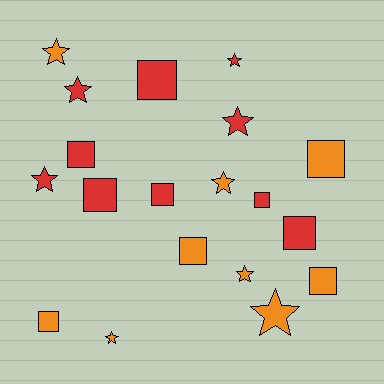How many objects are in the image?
There are 19 objects.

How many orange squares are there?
There are 4 orange squares.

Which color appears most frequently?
Red, with 10 objects.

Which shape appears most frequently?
Square, with 10 objects.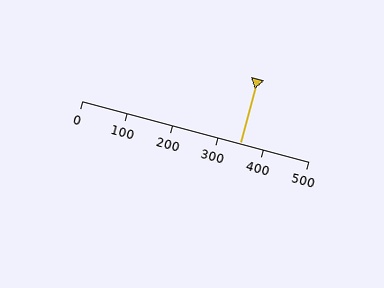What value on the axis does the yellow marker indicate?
The marker indicates approximately 350.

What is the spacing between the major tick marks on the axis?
The major ticks are spaced 100 apart.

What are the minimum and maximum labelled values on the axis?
The axis runs from 0 to 500.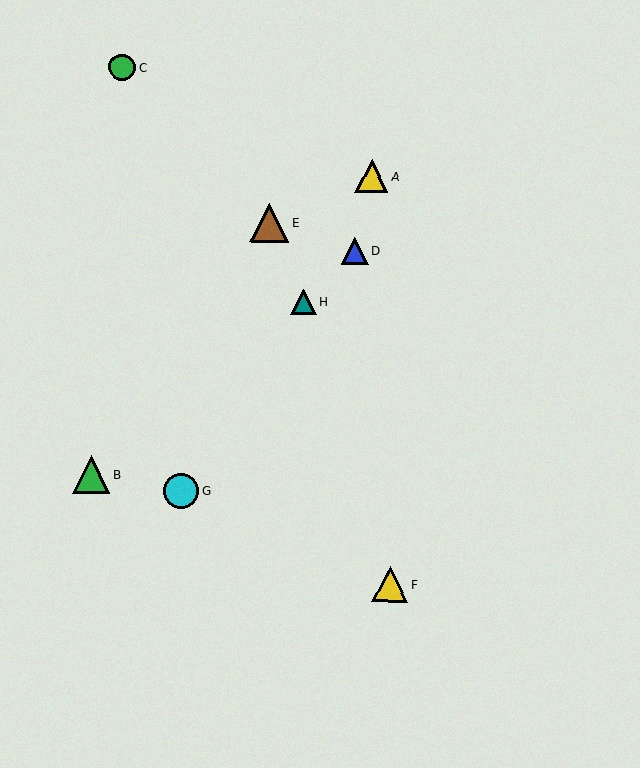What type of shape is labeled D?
Shape D is a blue triangle.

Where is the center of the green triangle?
The center of the green triangle is at (91, 475).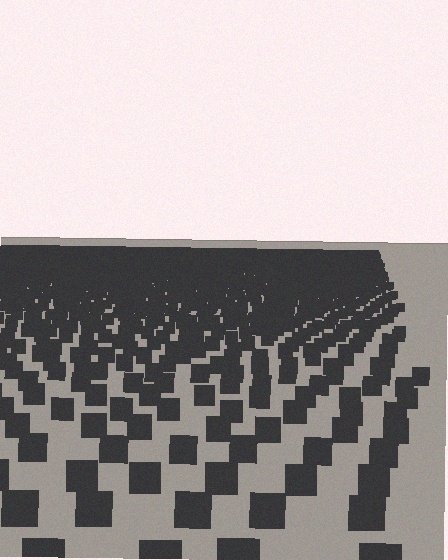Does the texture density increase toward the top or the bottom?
Density increases toward the top.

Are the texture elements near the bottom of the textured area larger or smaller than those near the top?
Larger. Near the bottom, elements are closer to the viewer and appear at a bigger on-screen size.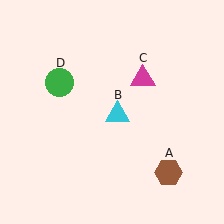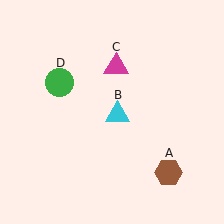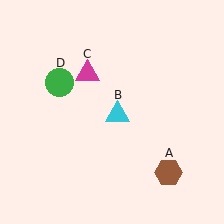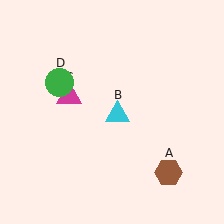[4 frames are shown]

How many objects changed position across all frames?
1 object changed position: magenta triangle (object C).